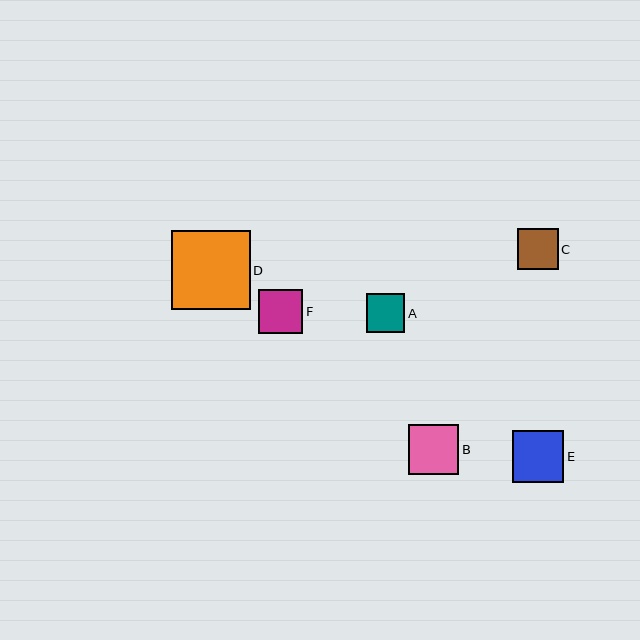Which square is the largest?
Square D is the largest with a size of approximately 79 pixels.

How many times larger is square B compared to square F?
Square B is approximately 1.1 times the size of square F.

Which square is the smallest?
Square A is the smallest with a size of approximately 39 pixels.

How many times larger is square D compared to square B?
Square D is approximately 1.6 times the size of square B.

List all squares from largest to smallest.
From largest to smallest: D, E, B, F, C, A.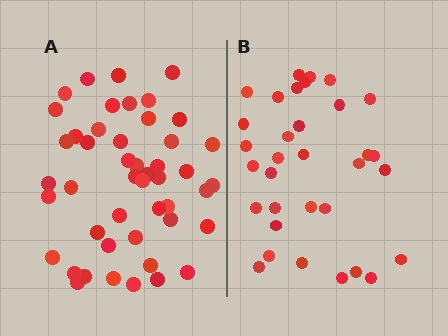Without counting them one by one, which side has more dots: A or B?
Region A (the left region) has more dots.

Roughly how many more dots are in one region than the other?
Region A has approximately 15 more dots than region B.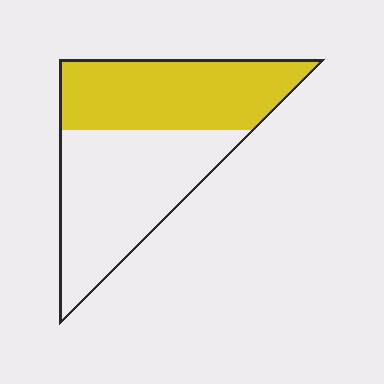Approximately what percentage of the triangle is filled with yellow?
Approximately 45%.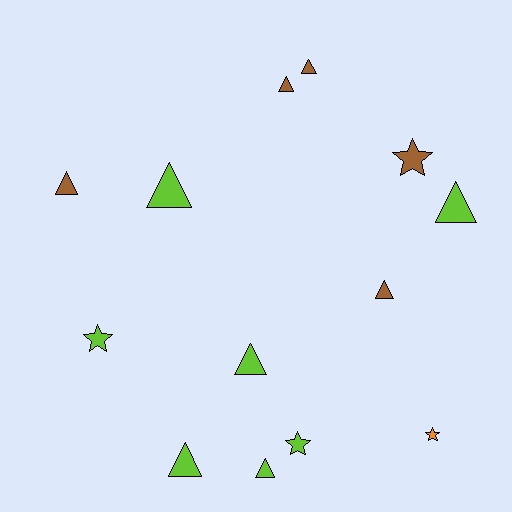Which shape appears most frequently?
Triangle, with 9 objects.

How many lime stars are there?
There are 2 lime stars.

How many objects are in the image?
There are 13 objects.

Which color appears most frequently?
Lime, with 7 objects.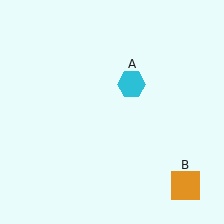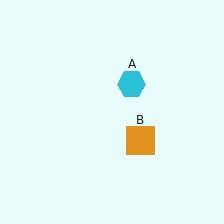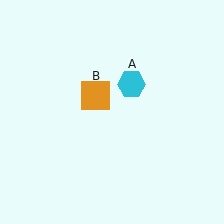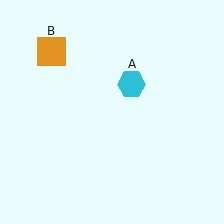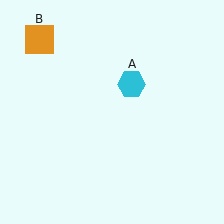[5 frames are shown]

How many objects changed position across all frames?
1 object changed position: orange square (object B).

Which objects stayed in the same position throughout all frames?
Cyan hexagon (object A) remained stationary.